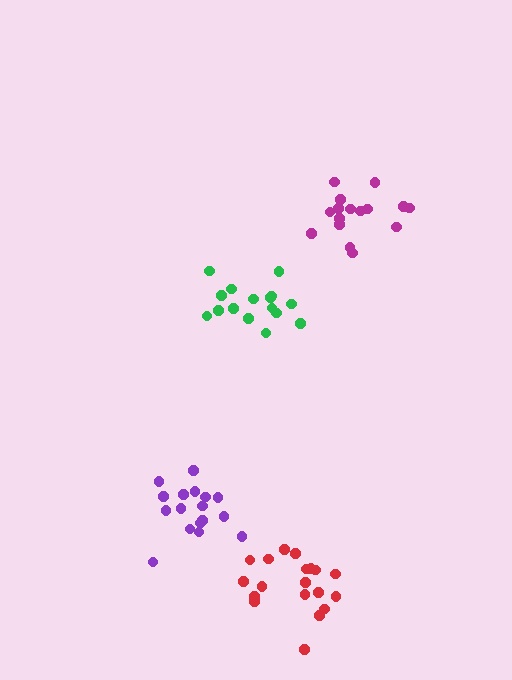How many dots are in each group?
Group 1: 16 dots, Group 2: 16 dots, Group 3: 19 dots, Group 4: 17 dots (68 total).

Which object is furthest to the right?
The magenta cluster is rightmost.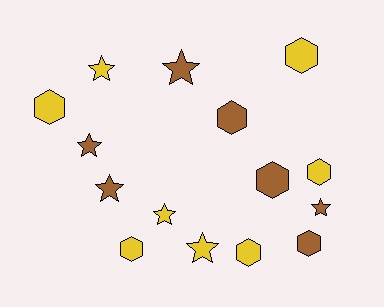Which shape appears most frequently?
Hexagon, with 8 objects.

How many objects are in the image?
There are 15 objects.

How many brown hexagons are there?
There are 3 brown hexagons.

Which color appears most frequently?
Yellow, with 8 objects.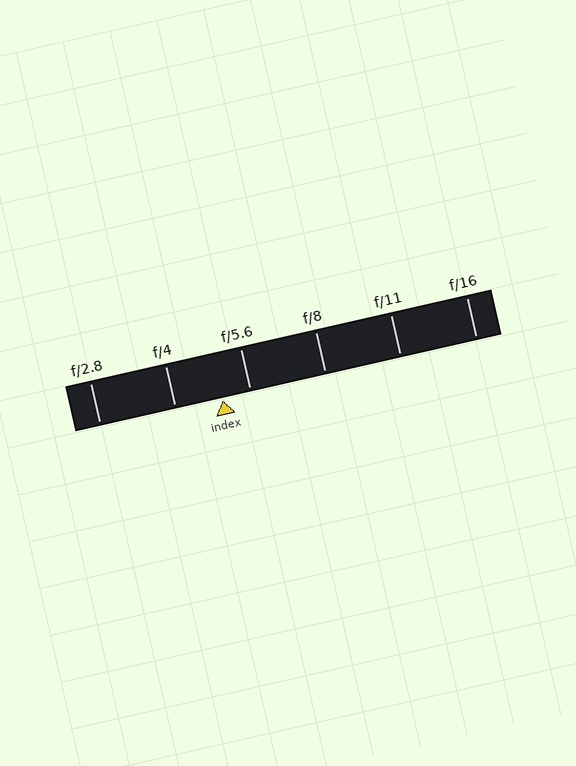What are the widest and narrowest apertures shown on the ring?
The widest aperture shown is f/2.8 and the narrowest is f/16.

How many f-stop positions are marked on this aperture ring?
There are 6 f-stop positions marked.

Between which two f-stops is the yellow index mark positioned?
The index mark is between f/4 and f/5.6.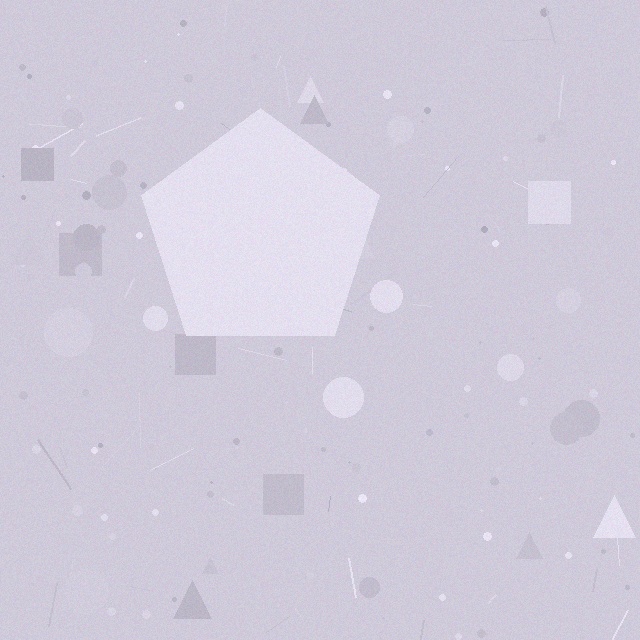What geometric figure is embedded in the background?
A pentagon is embedded in the background.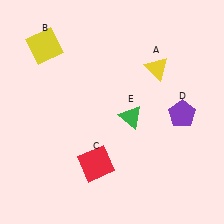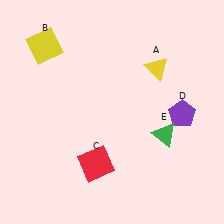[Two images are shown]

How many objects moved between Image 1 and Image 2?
1 object moved between the two images.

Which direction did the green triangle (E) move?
The green triangle (E) moved right.